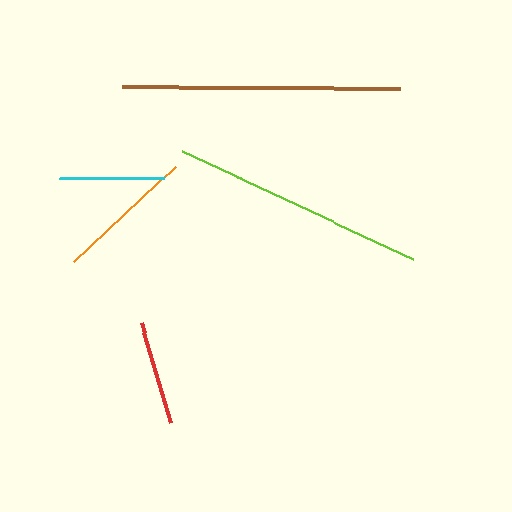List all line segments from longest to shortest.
From longest to shortest: brown, lime, orange, cyan, red.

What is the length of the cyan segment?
The cyan segment is approximately 105 pixels long.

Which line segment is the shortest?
The red line is the shortest at approximately 104 pixels.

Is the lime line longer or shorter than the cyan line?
The lime line is longer than the cyan line.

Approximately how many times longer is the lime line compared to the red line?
The lime line is approximately 2.5 times the length of the red line.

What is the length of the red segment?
The red segment is approximately 104 pixels long.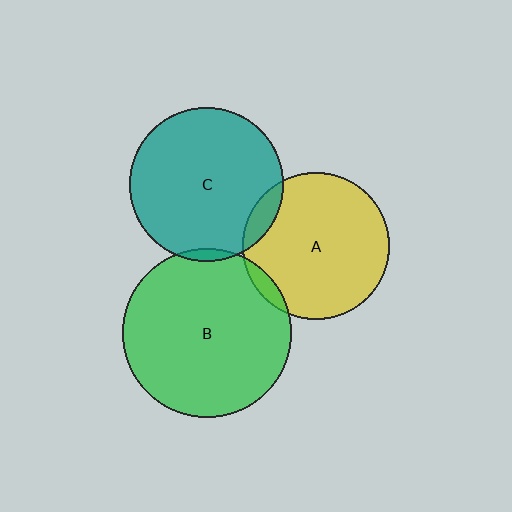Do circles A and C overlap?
Yes.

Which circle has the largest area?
Circle B (green).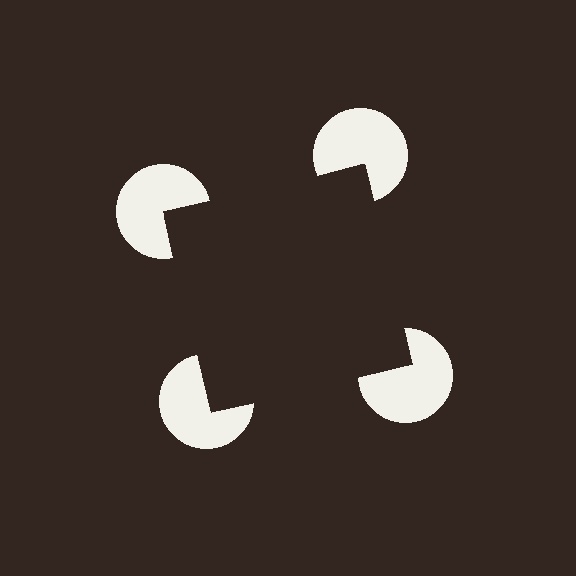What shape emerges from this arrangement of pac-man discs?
An illusory square — its edges are inferred from the aligned wedge cuts in the pac-man discs, not physically drawn.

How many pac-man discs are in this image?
There are 4 — one at each vertex of the illusory square.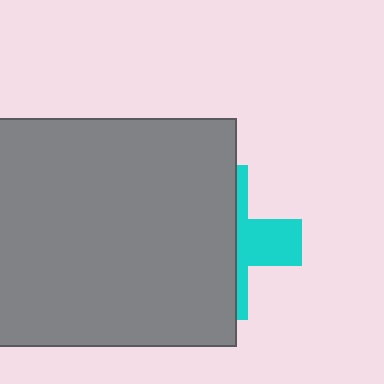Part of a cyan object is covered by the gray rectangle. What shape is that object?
It is a cross.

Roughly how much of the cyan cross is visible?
A small part of it is visible (roughly 33%).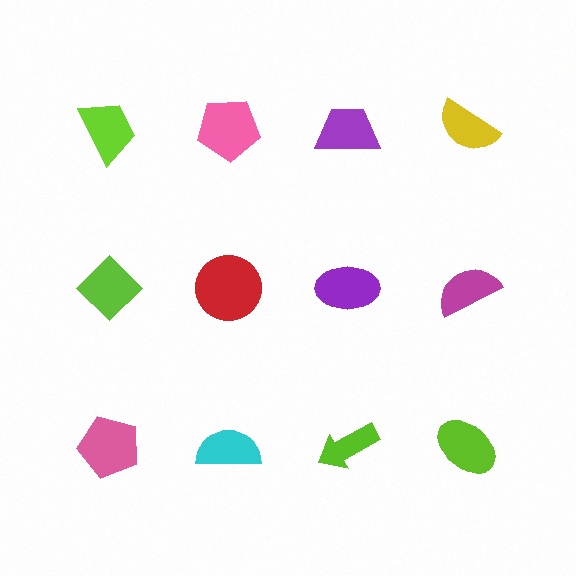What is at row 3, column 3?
A lime arrow.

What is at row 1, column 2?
A pink pentagon.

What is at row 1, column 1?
A lime trapezoid.